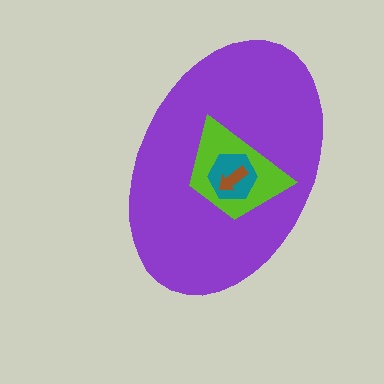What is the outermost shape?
The purple ellipse.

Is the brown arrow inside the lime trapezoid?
Yes.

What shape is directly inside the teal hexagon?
The brown arrow.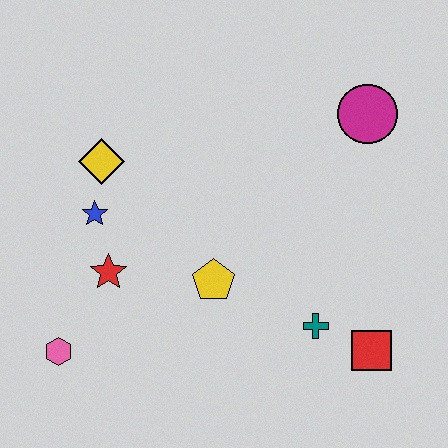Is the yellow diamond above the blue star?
Yes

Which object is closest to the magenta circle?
The teal cross is closest to the magenta circle.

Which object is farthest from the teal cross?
The yellow diamond is farthest from the teal cross.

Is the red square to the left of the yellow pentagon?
No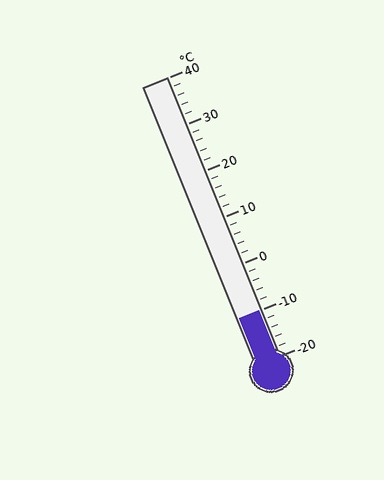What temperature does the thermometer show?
The thermometer shows approximately -10°C.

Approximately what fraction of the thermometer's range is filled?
The thermometer is filled to approximately 15% of its range.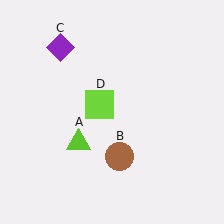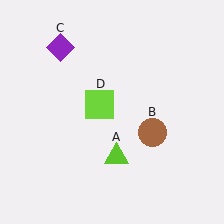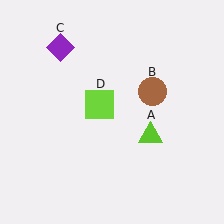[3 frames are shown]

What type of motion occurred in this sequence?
The lime triangle (object A), brown circle (object B) rotated counterclockwise around the center of the scene.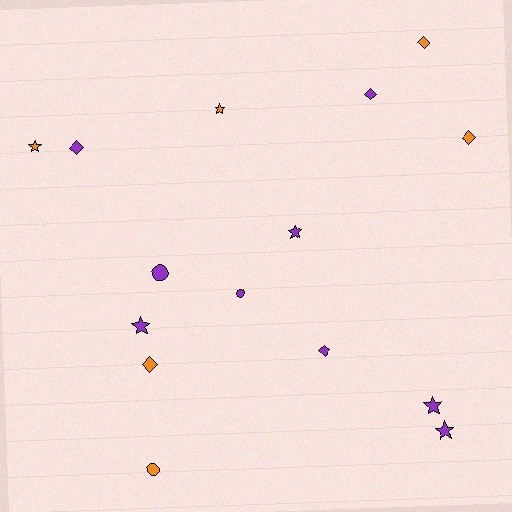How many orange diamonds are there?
There are 3 orange diamonds.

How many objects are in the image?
There are 15 objects.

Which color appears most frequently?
Purple, with 9 objects.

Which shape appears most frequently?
Star, with 6 objects.